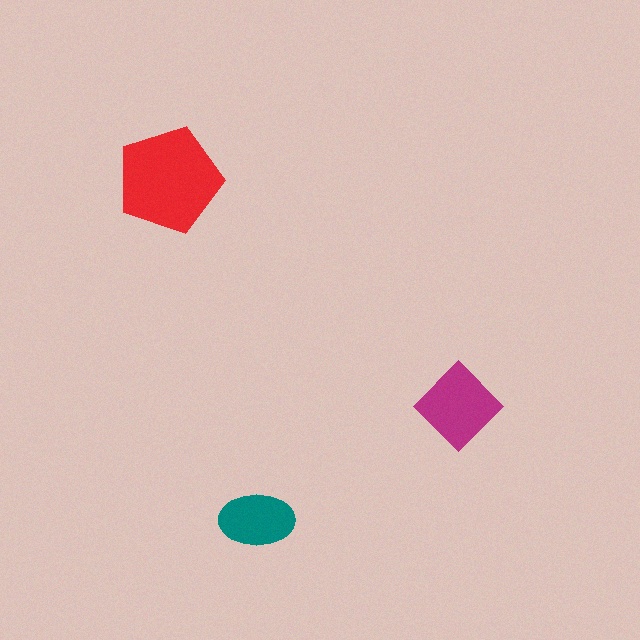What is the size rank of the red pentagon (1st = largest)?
1st.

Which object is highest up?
The red pentagon is topmost.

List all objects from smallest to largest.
The teal ellipse, the magenta diamond, the red pentagon.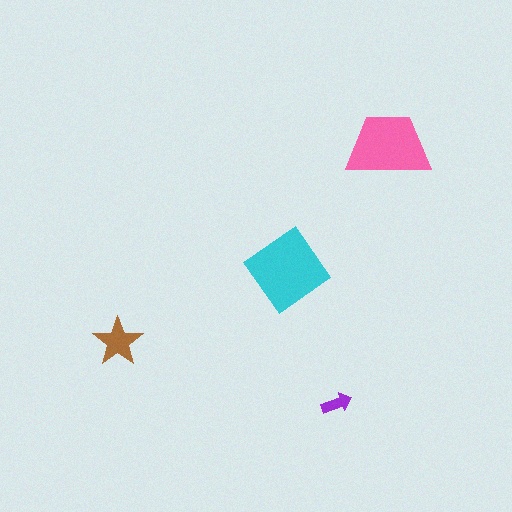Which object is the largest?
The cyan diamond.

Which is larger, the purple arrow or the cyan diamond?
The cyan diamond.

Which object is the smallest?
The purple arrow.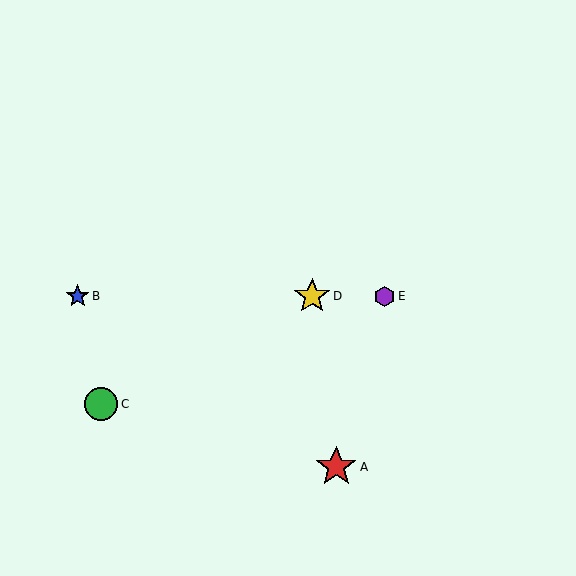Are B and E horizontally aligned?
Yes, both are at y≈296.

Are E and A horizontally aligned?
No, E is at y≈296 and A is at y≈467.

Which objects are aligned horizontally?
Objects B, D, E are aligned horizontally.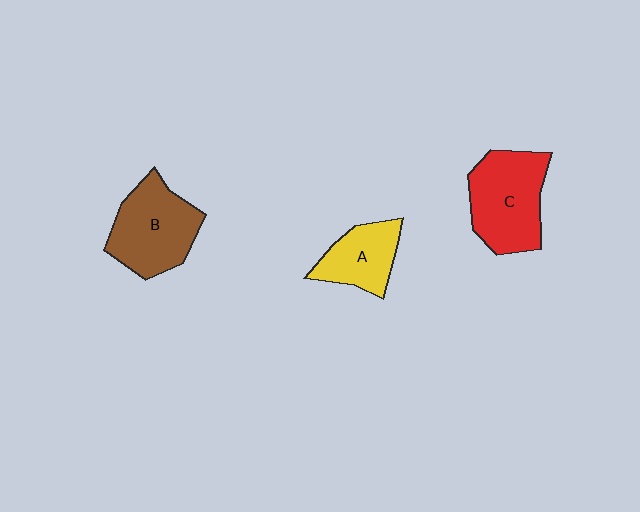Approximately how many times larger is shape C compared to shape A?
Approximately 1.5 times.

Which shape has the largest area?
Shape C (red).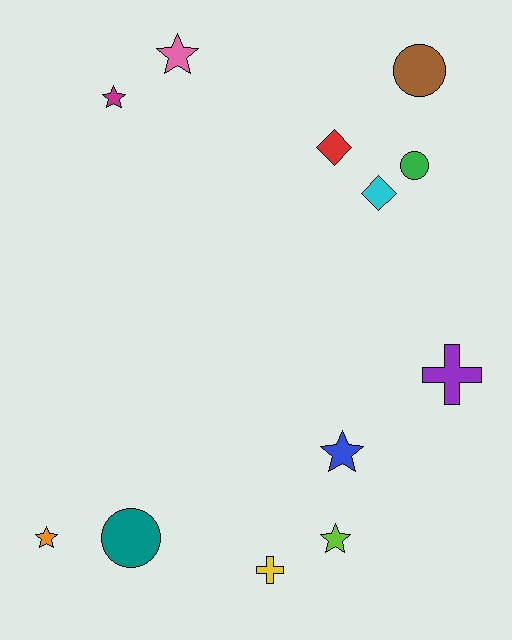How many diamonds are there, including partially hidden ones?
There are 2 diamonds.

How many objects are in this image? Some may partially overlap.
There are 12 objects.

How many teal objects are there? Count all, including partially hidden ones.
There is 1 teal object.